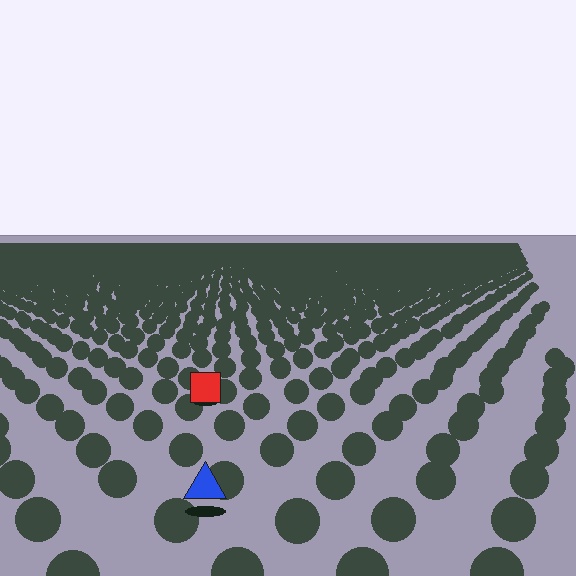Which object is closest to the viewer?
The blue triangle is closest. The texture marks near it are larger and more spread out.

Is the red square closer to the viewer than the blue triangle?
No. The blue triangle is closer — you can tell from the texture gradient: the ground texture is coarser near it.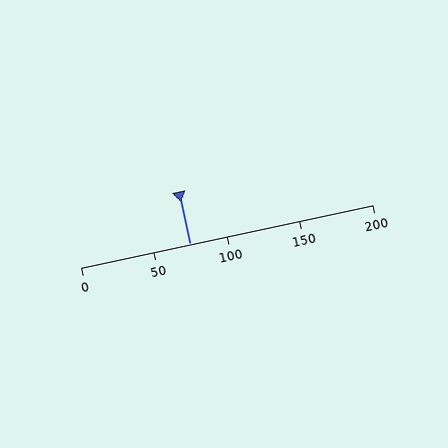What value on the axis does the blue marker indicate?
The marker indicates approximately 75.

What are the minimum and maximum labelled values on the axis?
The axis runs from 0 to 200.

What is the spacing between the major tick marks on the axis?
The major ticks are spaced 50 apart.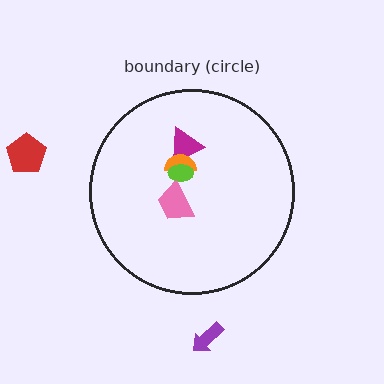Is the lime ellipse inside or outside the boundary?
Inside.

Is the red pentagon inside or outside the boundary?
Outside.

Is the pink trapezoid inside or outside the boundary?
Inside.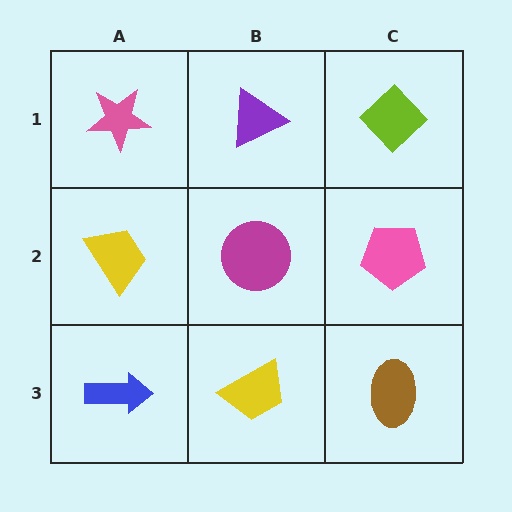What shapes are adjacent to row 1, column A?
A yellow trapezoid (row 2, column A), a purple triangle (row 1, column B).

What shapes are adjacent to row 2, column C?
A lime diamond (row 1, column C), a brown ellipse (row 3, column C), a magenta circle (row 2, column B).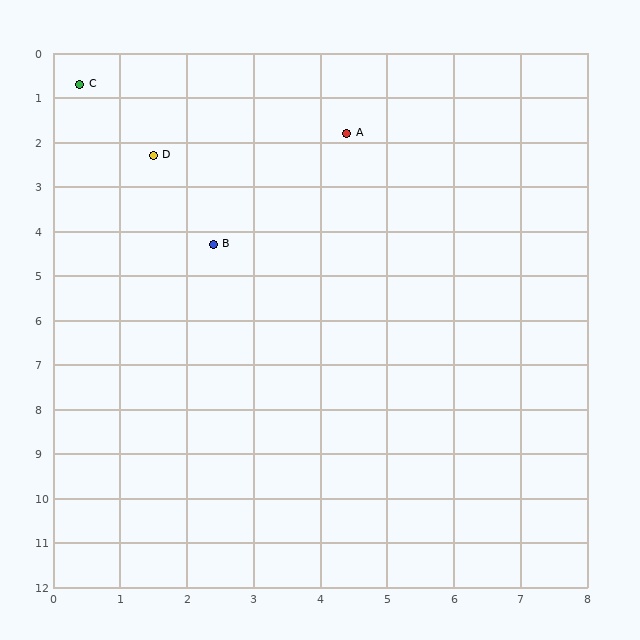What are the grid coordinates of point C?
Point C is at approximately (0.4, 0.7).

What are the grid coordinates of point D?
Point D is at approximately (1.5, 2.3).